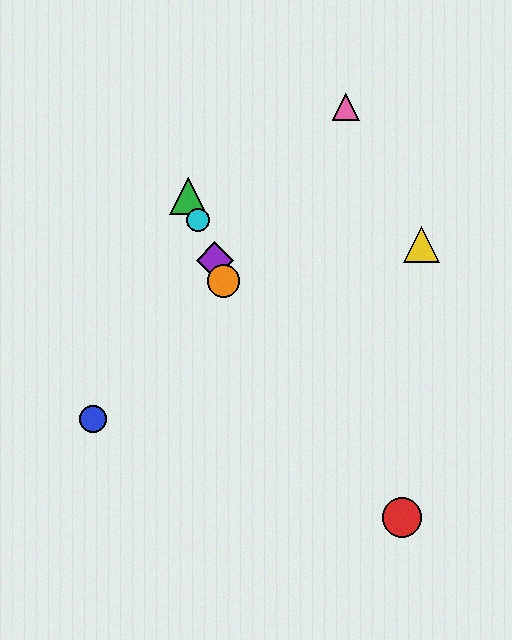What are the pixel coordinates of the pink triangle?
The pink triangle is at (346, 107).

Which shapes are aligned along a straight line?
The green triangle, the purple diamond, the orange circle, the cyan circle are aligned along a straight line.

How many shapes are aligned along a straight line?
4 shapes (the green triangle, the purple diamond, the orange circle, the cyan circle) are aligned along a straight line.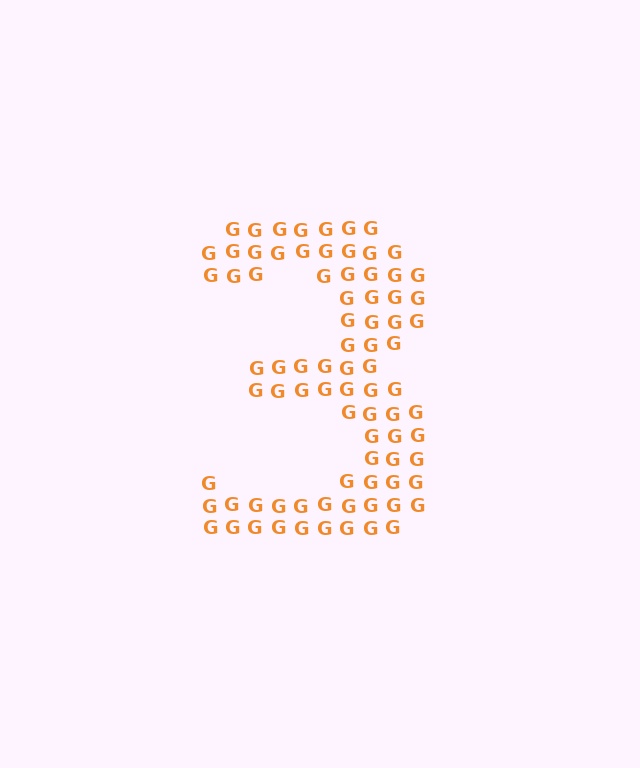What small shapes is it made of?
It is made of small letter G's.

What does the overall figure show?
The overall figure shows the digit 3.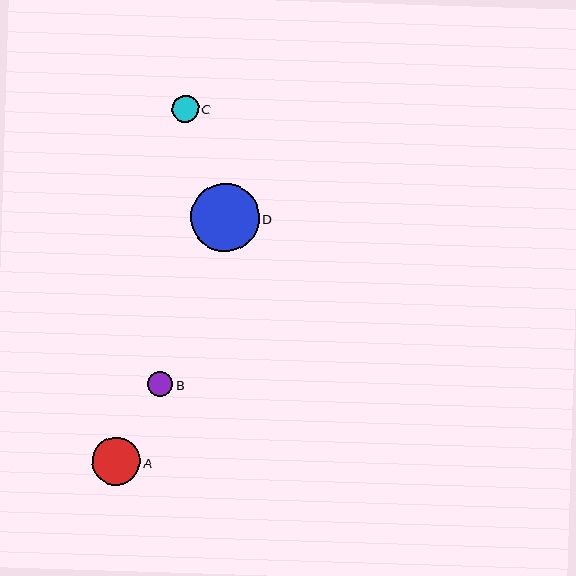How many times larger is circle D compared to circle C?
Circle D is approximately 2.6 times the size of circle C.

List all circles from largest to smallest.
From largest to smallest: D, A, C, B.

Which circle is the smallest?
Circle B is the smallest with a size of approximately 25 pixels.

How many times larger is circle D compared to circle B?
Circle D is approximately 2.7 times the size of circle B.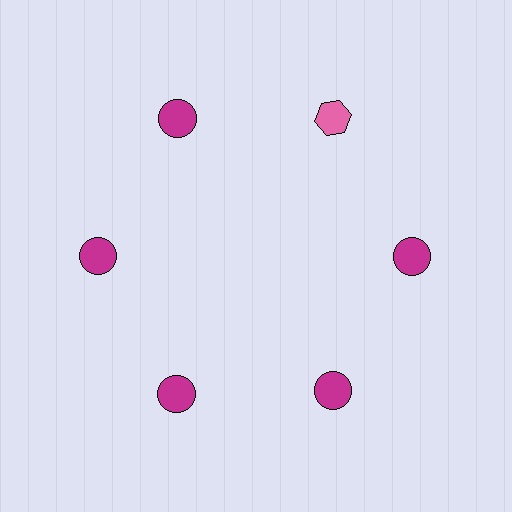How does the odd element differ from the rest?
It differs in both color (pink instead of magenta) and shape (hexagon instead of circle).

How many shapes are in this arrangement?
There are 6 shapes arranged in a ring pattern.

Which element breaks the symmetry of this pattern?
The pink hexagon at roughly the 1 o'clock position breaks the symmetry. All other shapes are magenta circles.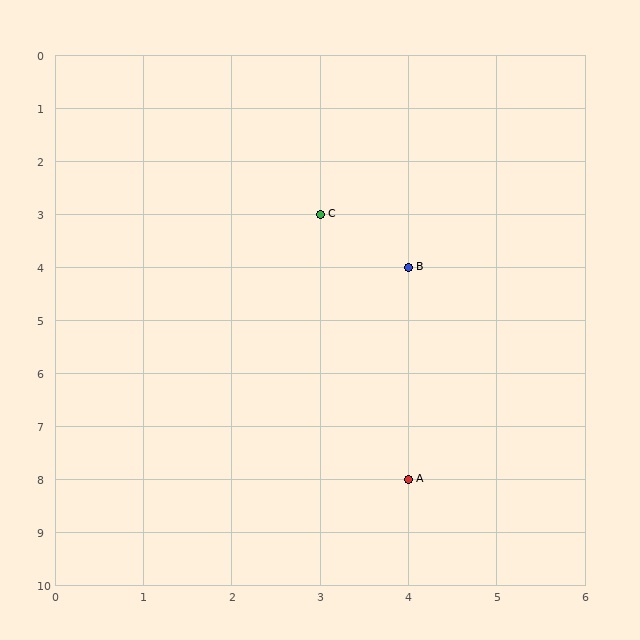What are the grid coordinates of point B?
Point B is at grid coordinates (4, 4).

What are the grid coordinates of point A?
Point A is at grid coordinates (4, 8).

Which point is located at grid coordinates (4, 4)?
Point B is at (4, 4).